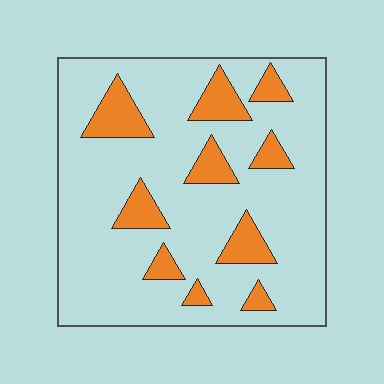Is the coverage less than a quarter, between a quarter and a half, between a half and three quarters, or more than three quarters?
Less than a quarter.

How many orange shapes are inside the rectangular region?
10.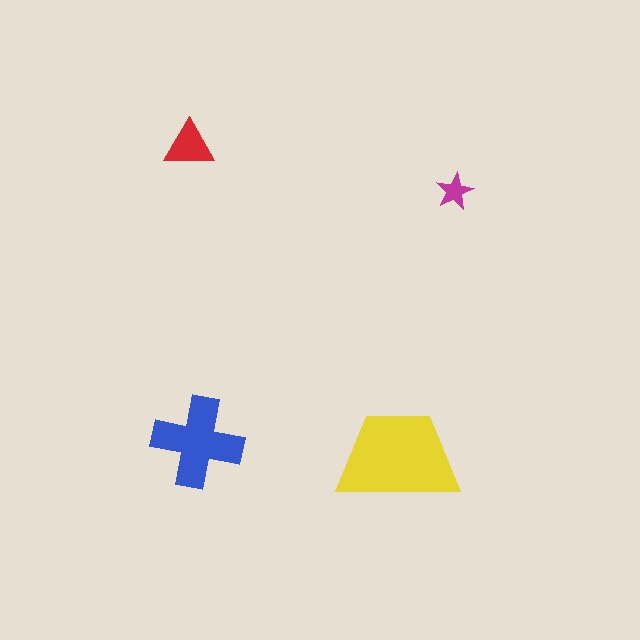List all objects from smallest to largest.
The magenta star, the red triangle, the blue cross, the yellow trapezoid.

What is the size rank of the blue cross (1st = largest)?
2nd.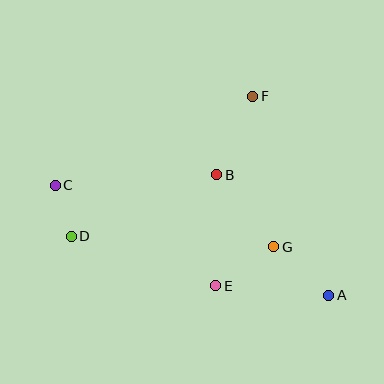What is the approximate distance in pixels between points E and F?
The distance between E and F is approximately 193 pixels.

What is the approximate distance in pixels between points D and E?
The distance between D and E is approximately 153 pixels.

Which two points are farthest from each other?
Points A and C are farthest from each other.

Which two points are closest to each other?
Points C and D are closest to each other.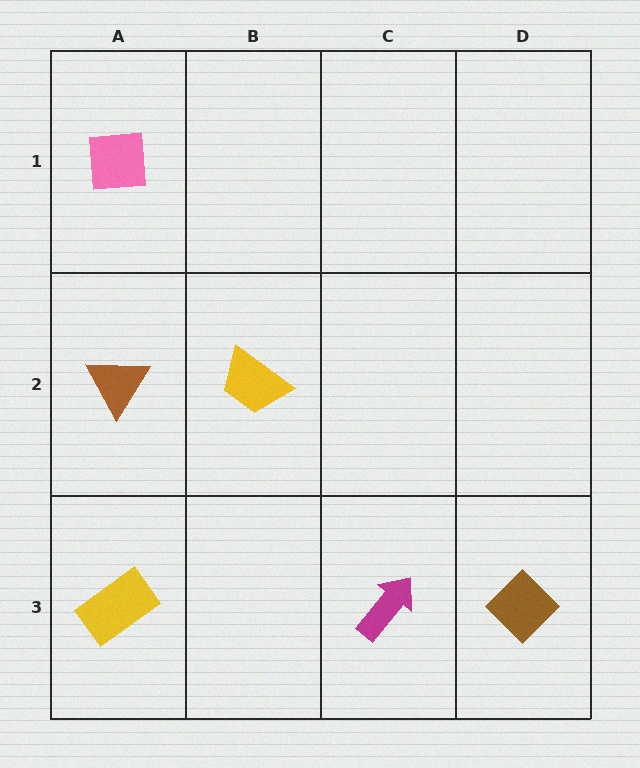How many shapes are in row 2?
2 shapes.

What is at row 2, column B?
A yellow trapezoid.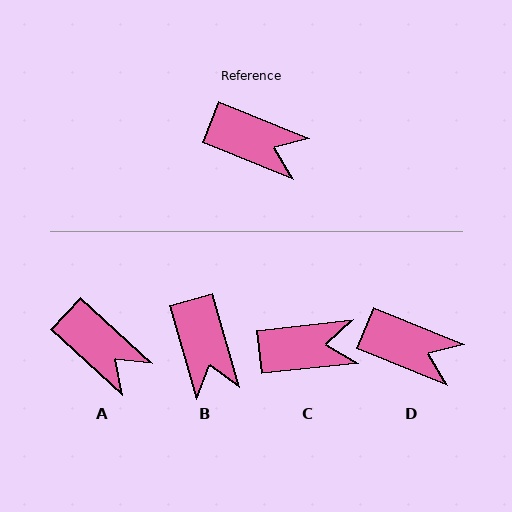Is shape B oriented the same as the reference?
No, it is off by about 52 degrees.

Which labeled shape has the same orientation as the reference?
D.